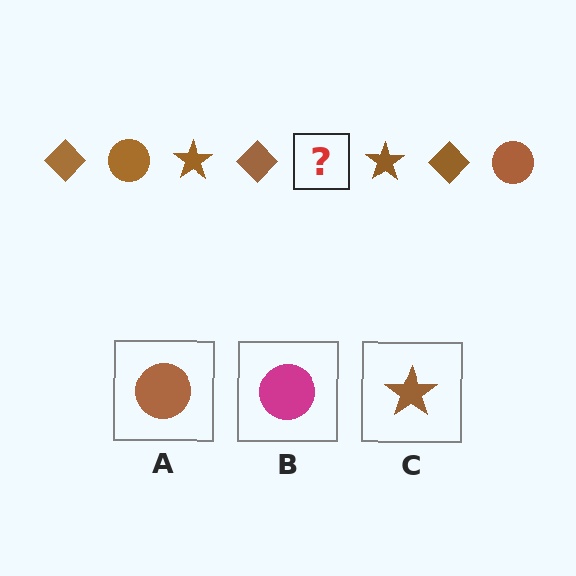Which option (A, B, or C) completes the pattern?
A.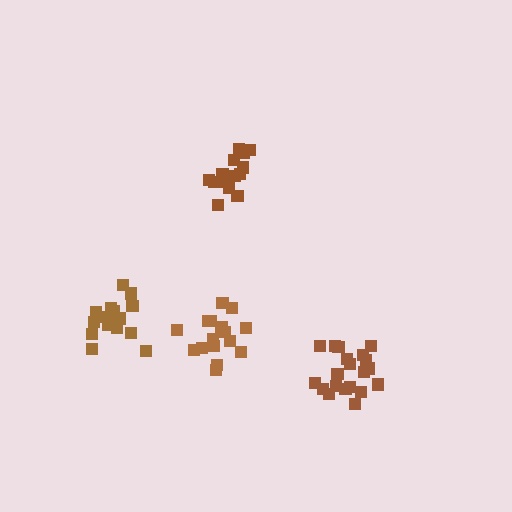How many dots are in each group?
Group 1: 20 dots, Group 2: 17 dots, Group 3: 17 dots, Group 4: 17 dots (71 total).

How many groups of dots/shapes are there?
There are 4 groups.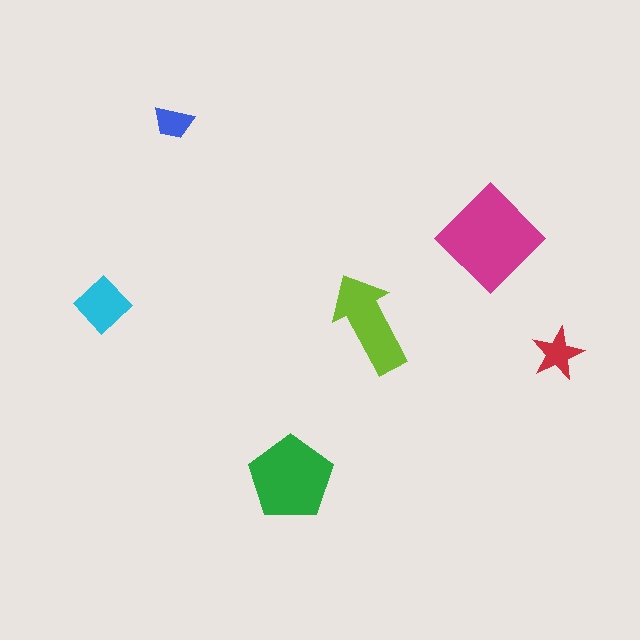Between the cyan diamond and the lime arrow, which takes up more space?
The lime arrow.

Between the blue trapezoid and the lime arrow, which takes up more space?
The lime arrow.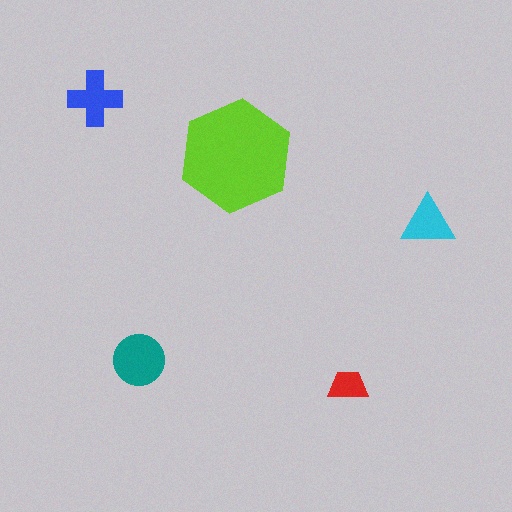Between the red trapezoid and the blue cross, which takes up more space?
The blue cross.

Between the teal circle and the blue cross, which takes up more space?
The teal circle.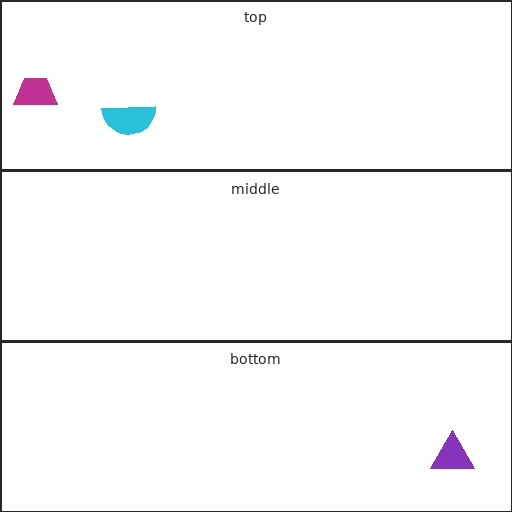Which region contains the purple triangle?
The bottom region.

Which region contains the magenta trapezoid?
The top region.